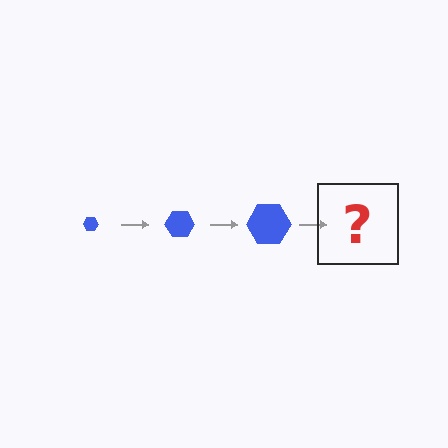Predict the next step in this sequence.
The next step is a blue hexagon, larger than the previous one.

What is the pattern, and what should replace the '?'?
The pattern is that the hexagon gets progressively larger each step. The '?' should be a blue hexagon, larger than the previous one.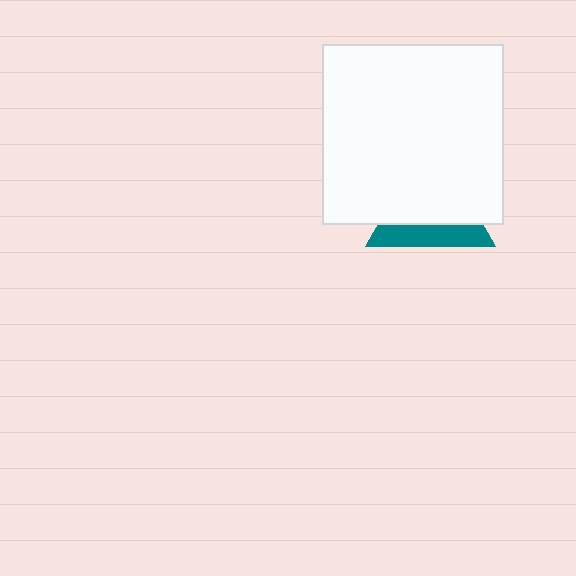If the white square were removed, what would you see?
You would see the complete teal triangle.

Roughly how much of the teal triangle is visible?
A small part of it is visible (roughly 35%).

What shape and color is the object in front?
The object in front is a white square.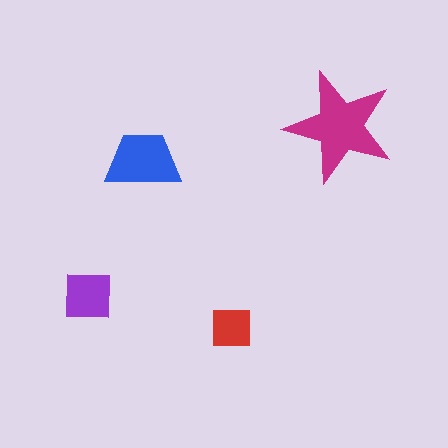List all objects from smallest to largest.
The red square, the purple square, the blue trapezoid, the magenta star.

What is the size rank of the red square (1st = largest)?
4th.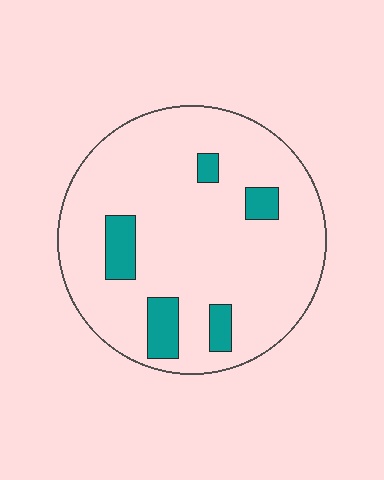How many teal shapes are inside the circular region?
5.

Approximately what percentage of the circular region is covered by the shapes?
Approximately 10%.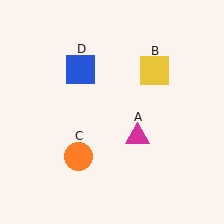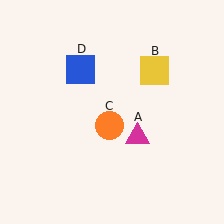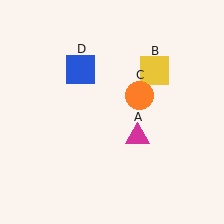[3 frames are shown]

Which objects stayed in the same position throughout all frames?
Magenta triangle (object A) and yellow square (object B) and blue square (object D) remained stationary.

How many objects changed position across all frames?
1 object changed position: orange circle (object C).